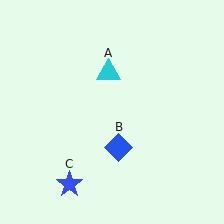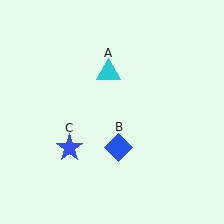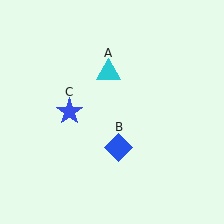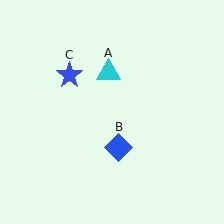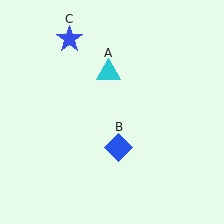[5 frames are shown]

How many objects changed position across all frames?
1 object changed position: blue star (object C).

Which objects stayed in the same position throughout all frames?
Cyan triangle (object A) and blue diamond (object B) remained stationary.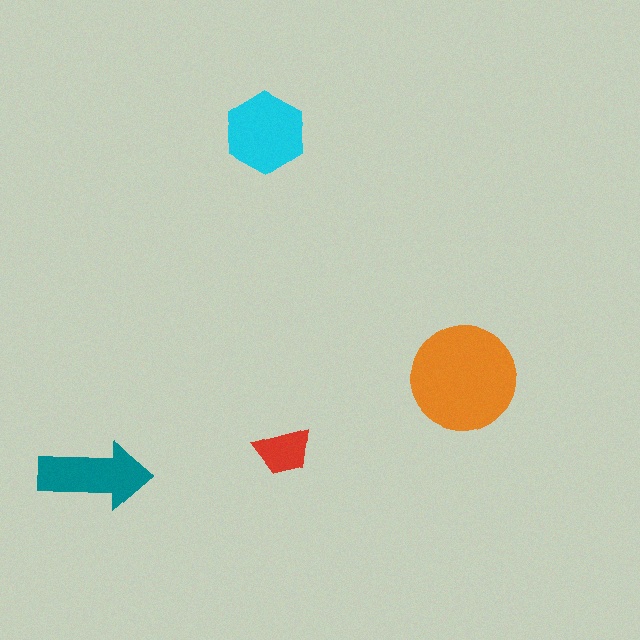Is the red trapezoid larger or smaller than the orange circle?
Smaller.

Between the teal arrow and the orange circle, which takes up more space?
The orange circle.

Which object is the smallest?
The red trapezoid.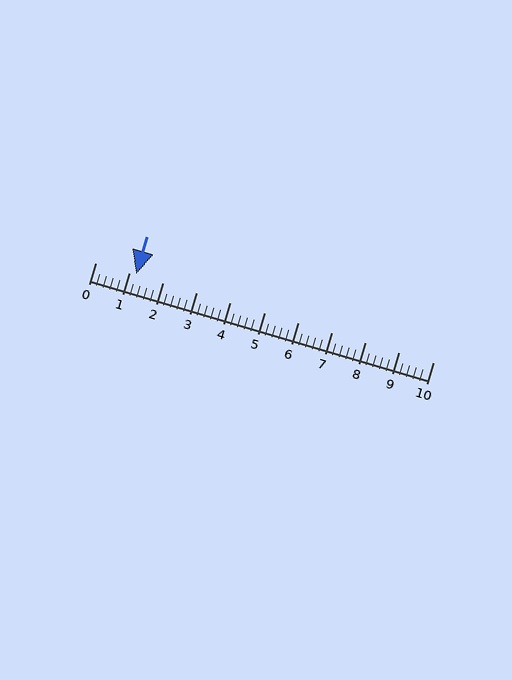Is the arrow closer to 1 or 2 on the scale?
The arrow is closer to 1.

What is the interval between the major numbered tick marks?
The major tick marks are spaced 1 units apart.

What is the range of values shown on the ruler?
The ruler shows values from 0 to 10.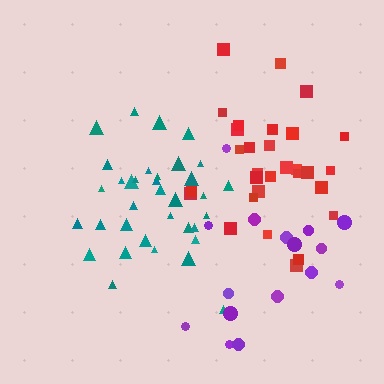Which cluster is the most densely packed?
Teal.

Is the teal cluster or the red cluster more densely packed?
Teal.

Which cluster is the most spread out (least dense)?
Purple.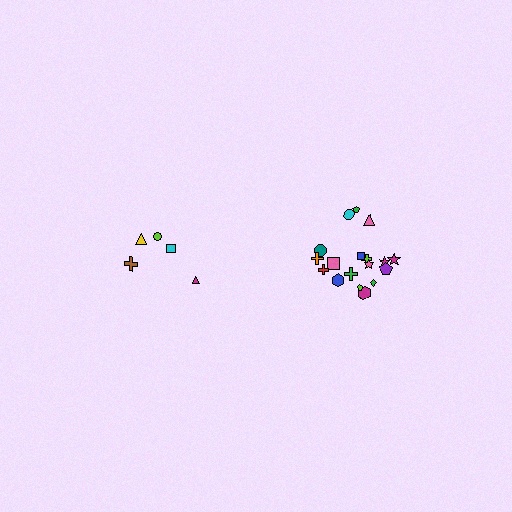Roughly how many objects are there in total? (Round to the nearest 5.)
Roughly 25 objects in total.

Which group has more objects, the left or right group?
The right group.